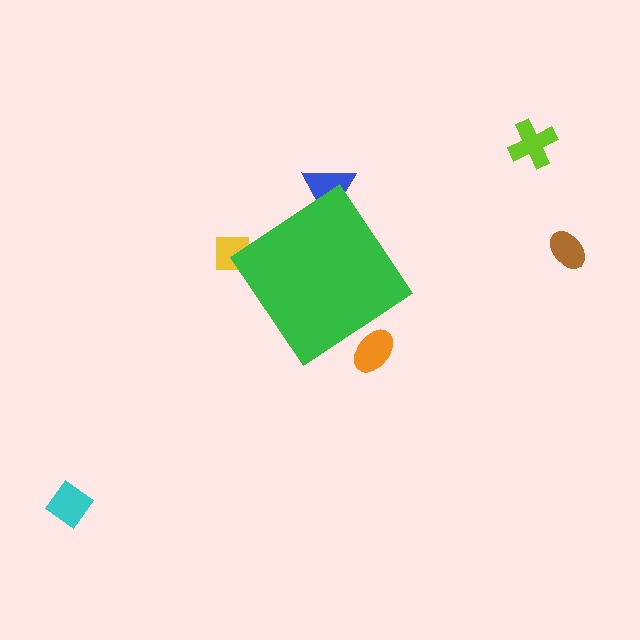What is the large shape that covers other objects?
A green diamond.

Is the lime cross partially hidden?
No, the lime cross is fully visible.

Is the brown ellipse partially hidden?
No, the brown ellipse is fully visible.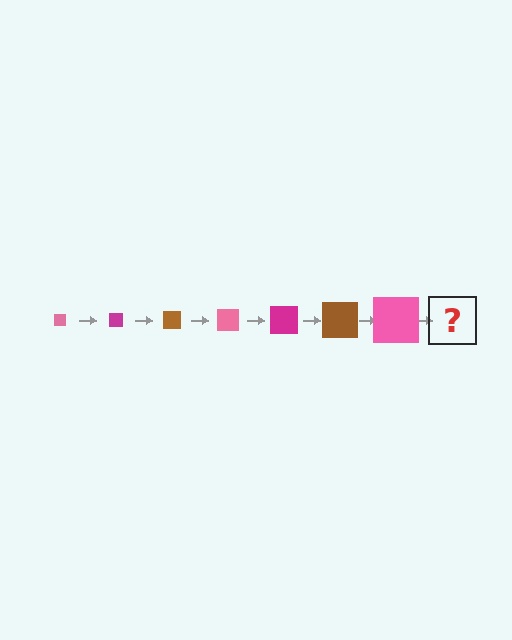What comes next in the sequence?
The next element should be a magenta square, larger than the previous one.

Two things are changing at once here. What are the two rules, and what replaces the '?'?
The two rules are that the square grows larger each step and the color cycles through pink, magenta, and brown. The '?' should be a magenta square, larger than the previous one.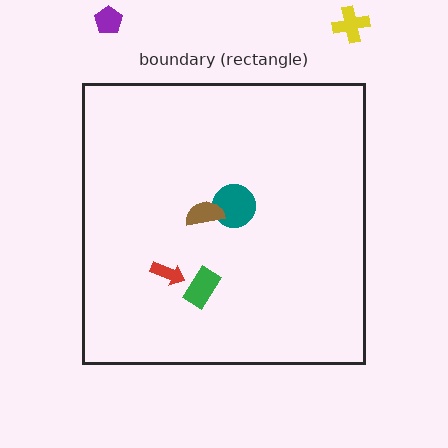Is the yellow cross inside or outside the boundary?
Outside.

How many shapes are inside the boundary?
4 inside, 2 outside.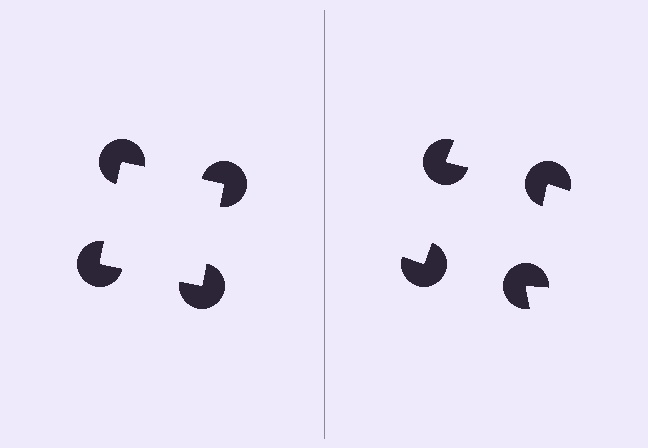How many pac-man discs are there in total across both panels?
8 — 4 on each side.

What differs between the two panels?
The pac-man discs are positioned identically on both sides; only the wedge orientations differ. On the left they align to a square; on the right they are misaligned.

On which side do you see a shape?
An illusory square appears on the left side. On the right side the wedge cuts are rotated, so no coherent shape forms.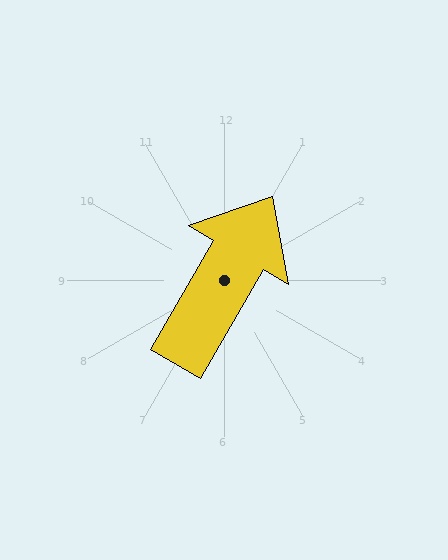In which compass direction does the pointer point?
Northeast.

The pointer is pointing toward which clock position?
Roughly 1 o'clock.